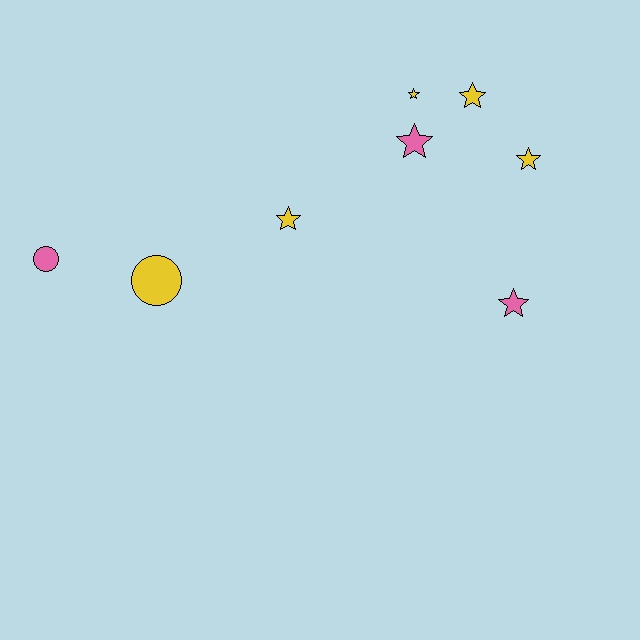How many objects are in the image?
There are 8 objects.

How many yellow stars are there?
There are 4 yellow stars.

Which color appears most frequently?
Yellow, with 5 objects.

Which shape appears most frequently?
Star, with 6 objects.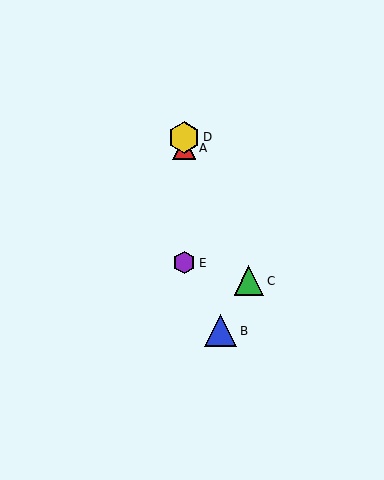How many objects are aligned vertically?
3 objects (A, D, E) are aligned vertically.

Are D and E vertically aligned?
Yes, both are at x≈184.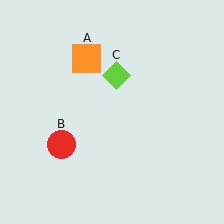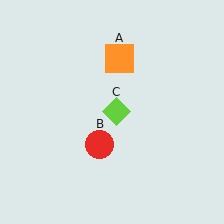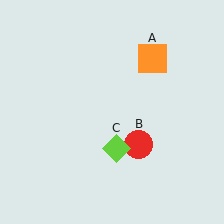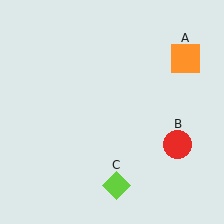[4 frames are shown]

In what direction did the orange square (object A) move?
The orange square (object A) moved right.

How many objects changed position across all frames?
3 objects changed position: orange square (object A), red circle (object B), lime diamond (object C).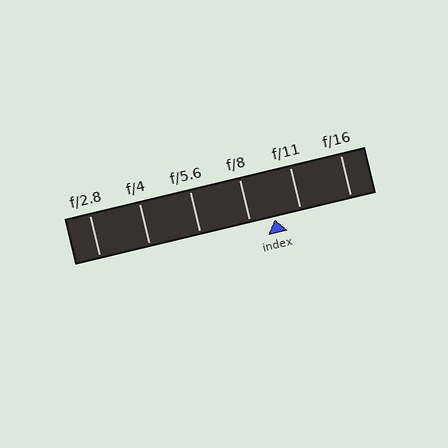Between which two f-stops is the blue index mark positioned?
The index mark is between f/8 and f/11.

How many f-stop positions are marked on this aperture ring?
There are 6 f-stop positions marked.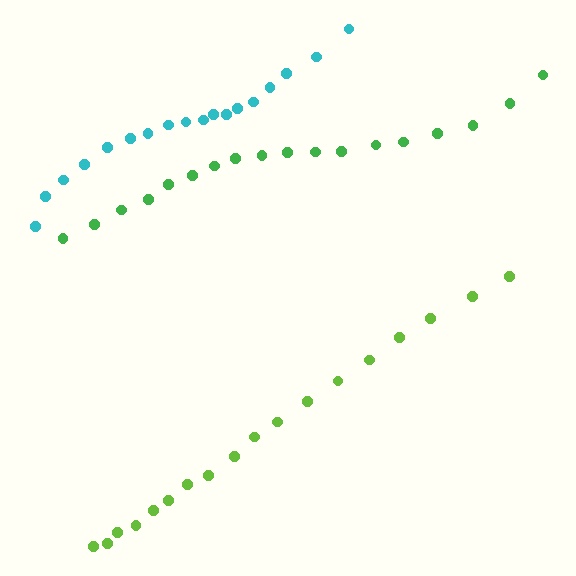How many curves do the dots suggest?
There are 3 distinct paths.